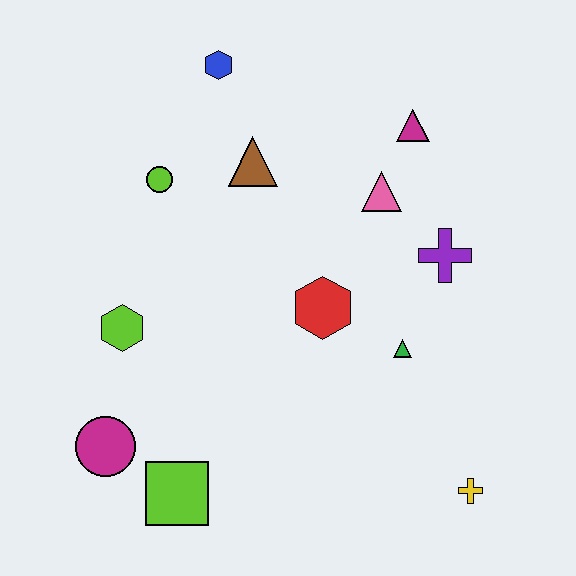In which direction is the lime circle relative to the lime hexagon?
The lime circle is above the lime hexagon.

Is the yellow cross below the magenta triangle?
Yes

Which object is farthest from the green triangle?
The blue hexagon is farthest from the green triangle.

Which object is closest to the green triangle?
The red hexagon is closest to the green triangle.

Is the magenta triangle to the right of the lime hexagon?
Yes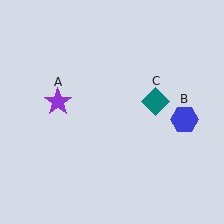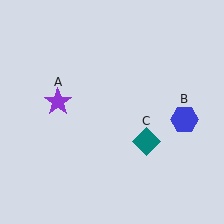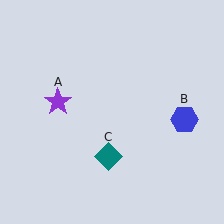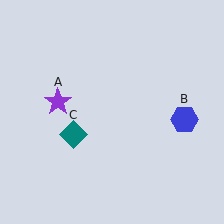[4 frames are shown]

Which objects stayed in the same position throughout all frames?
Purple star (object A) and blue hexagon (object B) remained stationary.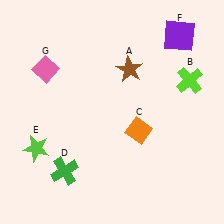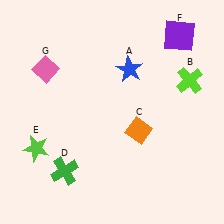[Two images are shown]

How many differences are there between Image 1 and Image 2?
There is 1 difference between the two images.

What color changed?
The star (A) changed from brown in Image 1 to blue in Image 2.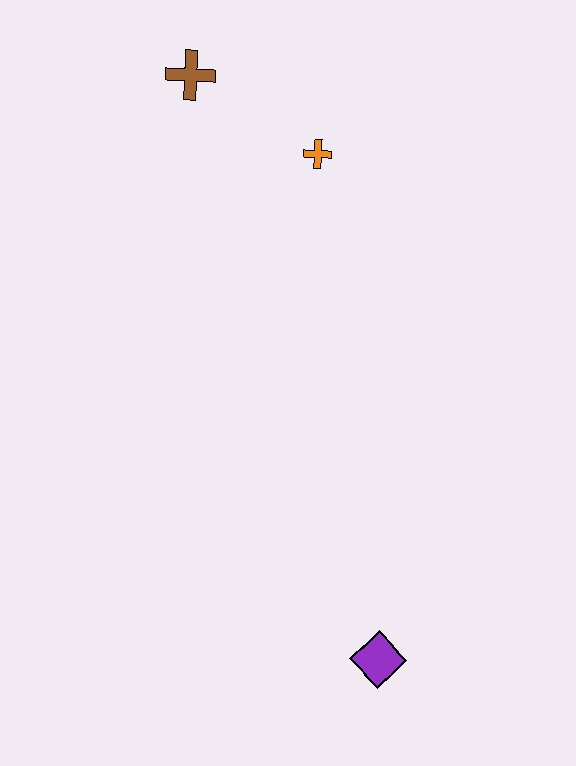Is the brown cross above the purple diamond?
Yes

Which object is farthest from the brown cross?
The purple diamond is farthest from the brown cross.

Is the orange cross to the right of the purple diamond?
No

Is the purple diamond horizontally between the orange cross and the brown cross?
No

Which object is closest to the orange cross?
The brown cross is closest to the orange cross.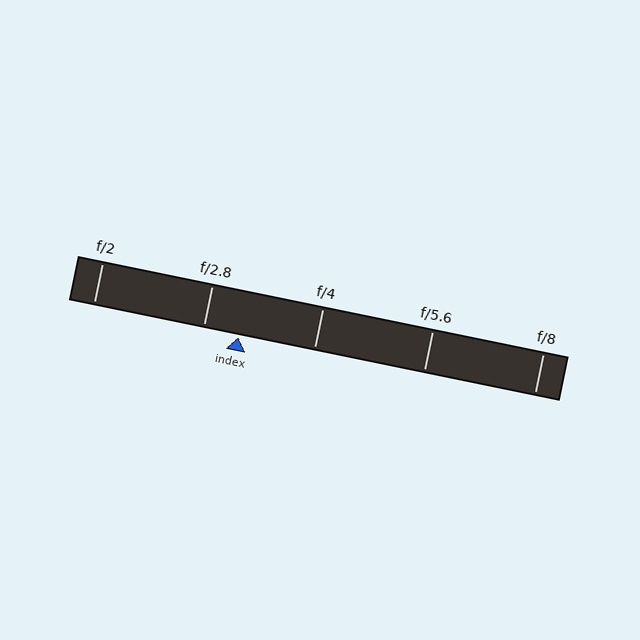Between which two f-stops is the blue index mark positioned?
The index mark is between f/2.8 and f/4.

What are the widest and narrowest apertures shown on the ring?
The widest aperture shown is f/2 and the narrowest is f/8.